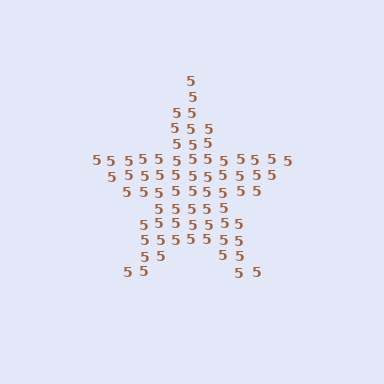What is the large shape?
The large shape is a star.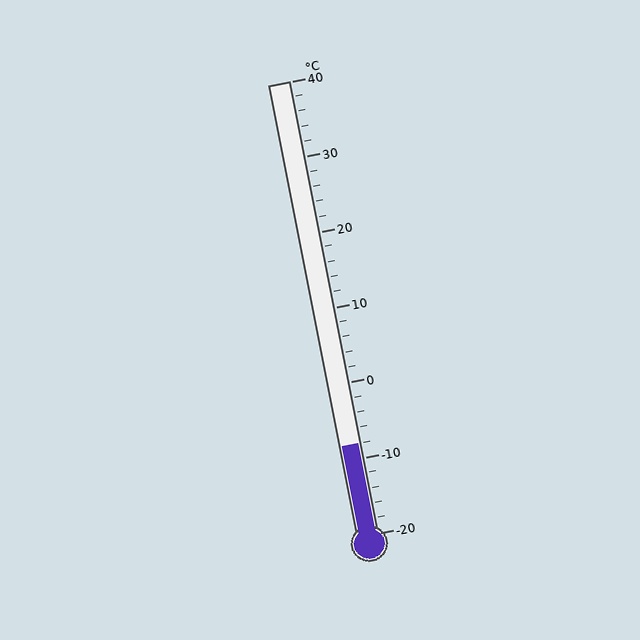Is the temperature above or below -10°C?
The temperature is above -10°C.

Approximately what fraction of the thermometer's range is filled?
The thermometer is filled to approximately 20% of its range.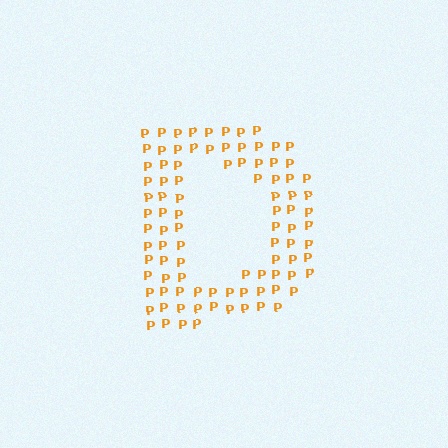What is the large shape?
The large shape is the letter D.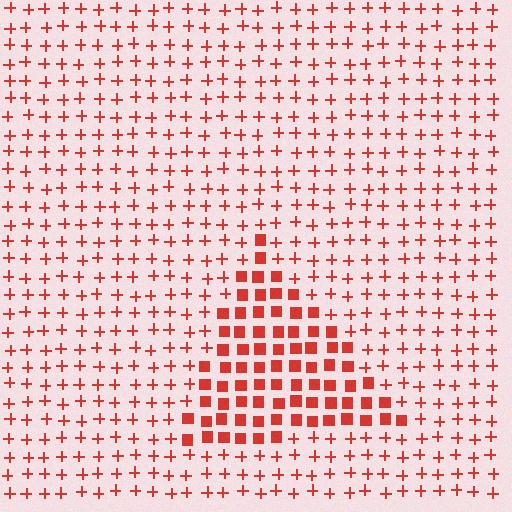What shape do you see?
I see a triangle.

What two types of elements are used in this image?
The image uses squares inside the triangle region and plus signs outside it.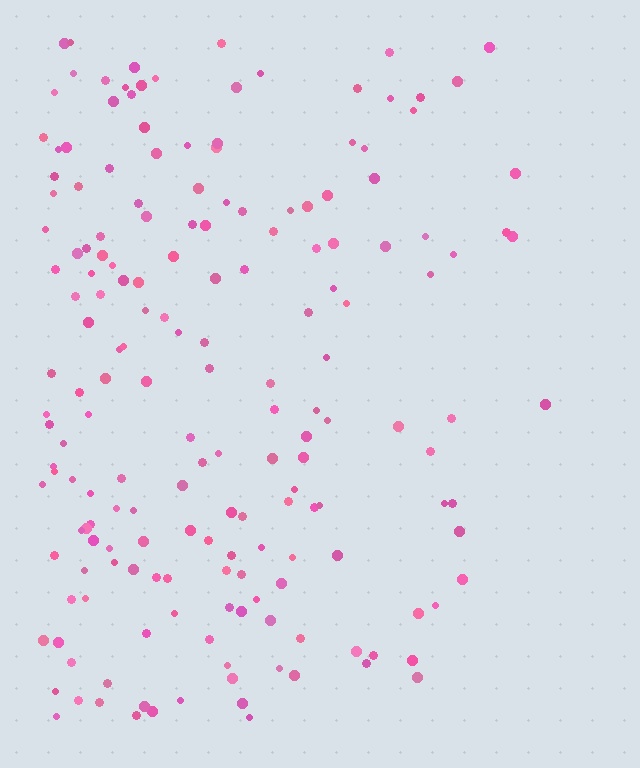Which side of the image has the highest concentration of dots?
The left.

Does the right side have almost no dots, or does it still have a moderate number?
Still a moderate number, just noticeably fewer than the left.